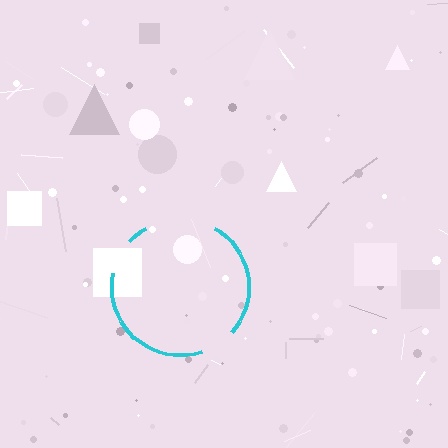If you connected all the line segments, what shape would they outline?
They would outline a circle.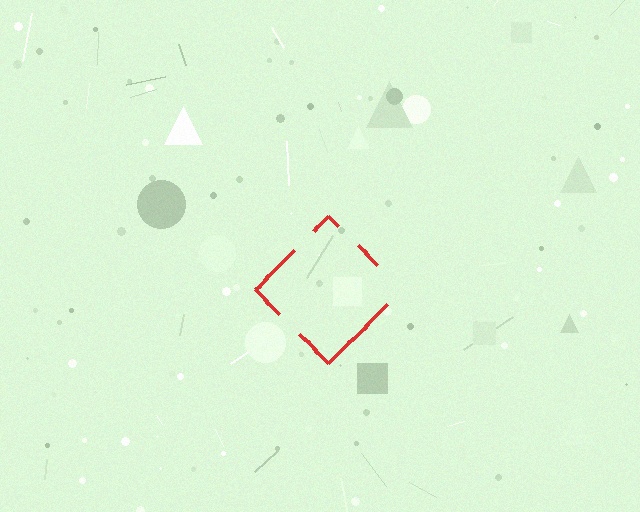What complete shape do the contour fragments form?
The contour fragments form a diamond.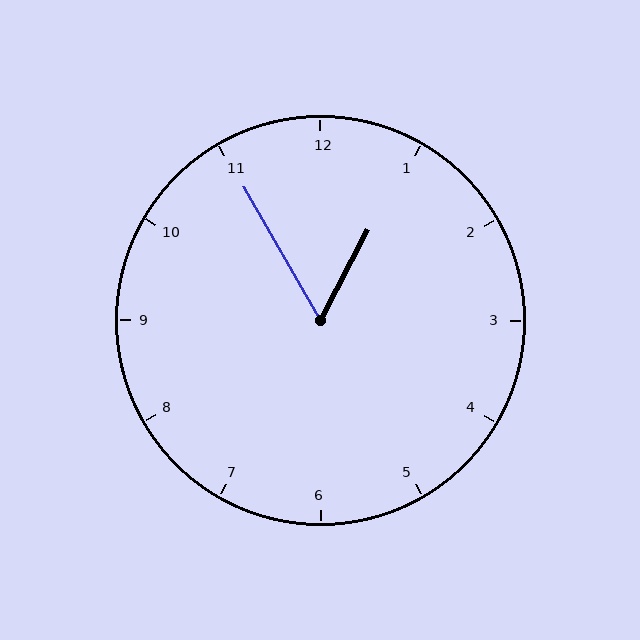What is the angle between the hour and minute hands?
Approximately 58 degrees.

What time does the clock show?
12:55.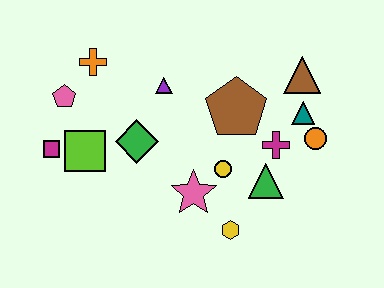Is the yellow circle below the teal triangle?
Yes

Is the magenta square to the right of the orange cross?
No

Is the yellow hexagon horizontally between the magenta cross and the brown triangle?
No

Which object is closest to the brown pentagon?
The magenta cross is closest to the brown pentagon.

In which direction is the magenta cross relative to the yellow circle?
The magenta cross is to the right of the yellow circle.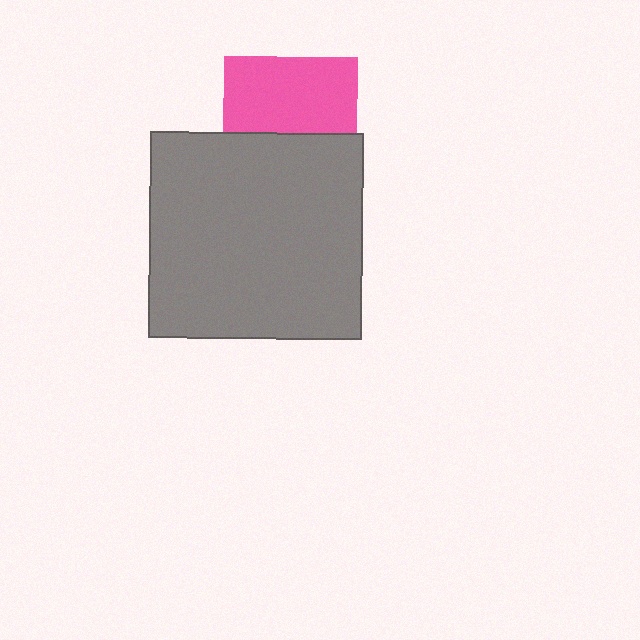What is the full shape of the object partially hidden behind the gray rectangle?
The partially hidden object is a pink square.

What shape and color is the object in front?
The object in front is a gray rectangle.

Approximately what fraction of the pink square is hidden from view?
Roughly 42% of the pink square is hidden behind the gray rectangle.